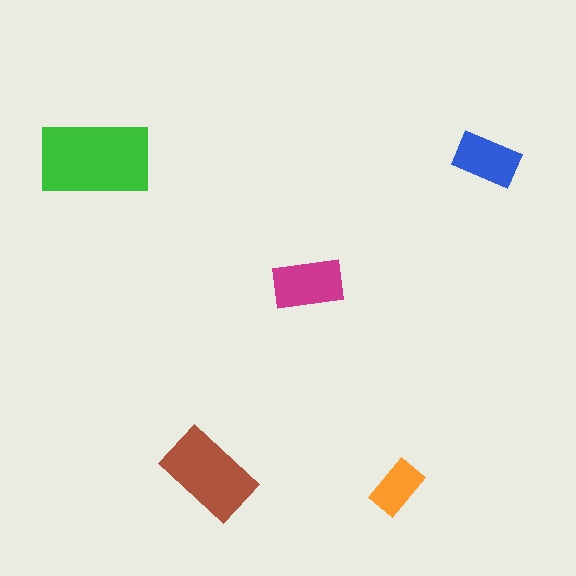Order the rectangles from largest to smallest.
the green one, the brown one, the magenta one, the blue one, the orange one.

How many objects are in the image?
There are 5 objects in the image.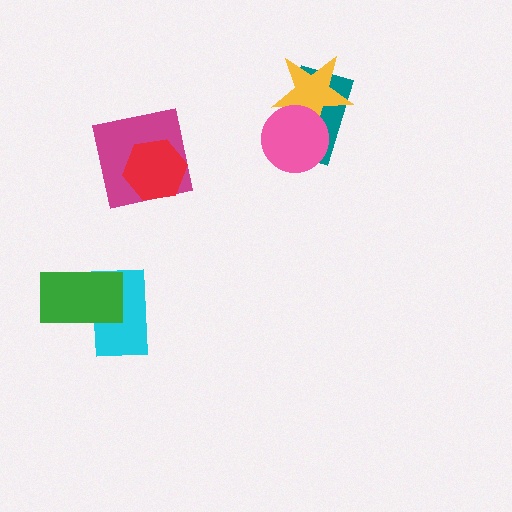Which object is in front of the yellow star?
The pink circle is in front of the yellow star.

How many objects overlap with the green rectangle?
1 object overlaps with the green rectangle.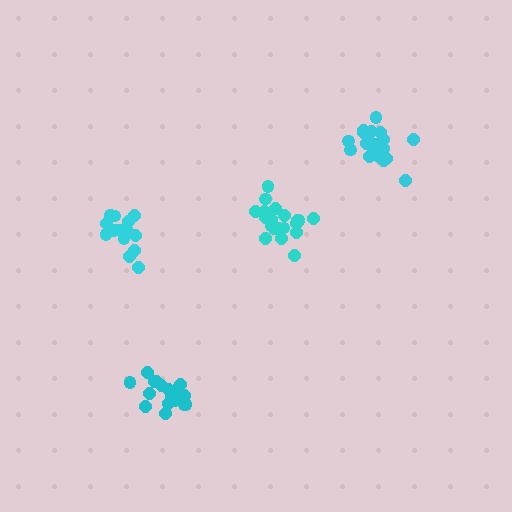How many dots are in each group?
Group 1: 15 dots, Group 2: 19 dots, Group 3: 19 dots, Group 4: 21 dots (74 total).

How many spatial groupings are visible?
There are 4 spatial groupings.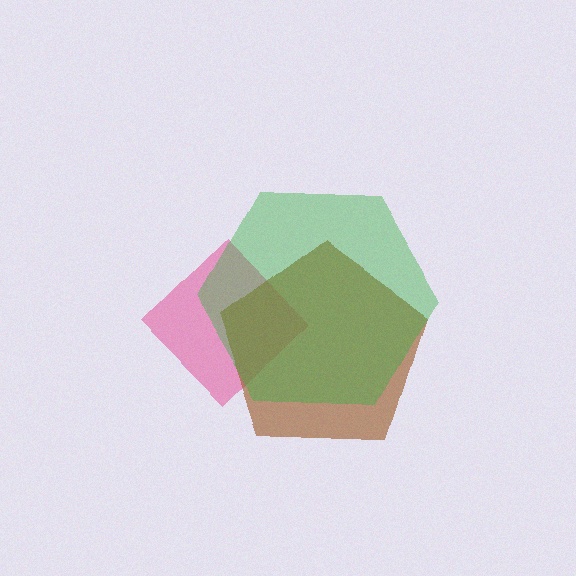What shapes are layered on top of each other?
The layered shapes are: a pink diamond, a brown pentagon, a green hexagon.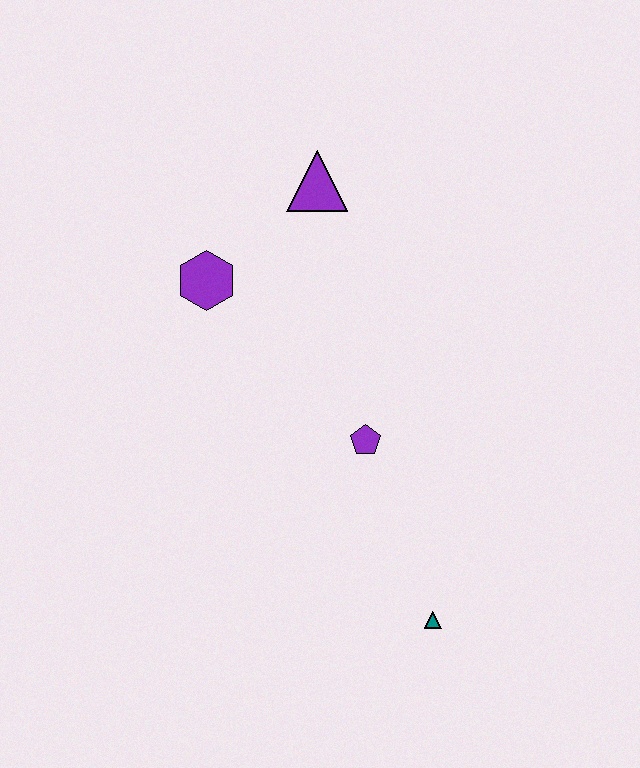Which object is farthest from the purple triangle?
The teal triangle is farthest from the purple triangle.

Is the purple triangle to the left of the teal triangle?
Yes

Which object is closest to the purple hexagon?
The purple triangle is closest to the purple hexagon.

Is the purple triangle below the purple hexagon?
No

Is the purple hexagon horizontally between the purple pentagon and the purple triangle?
No